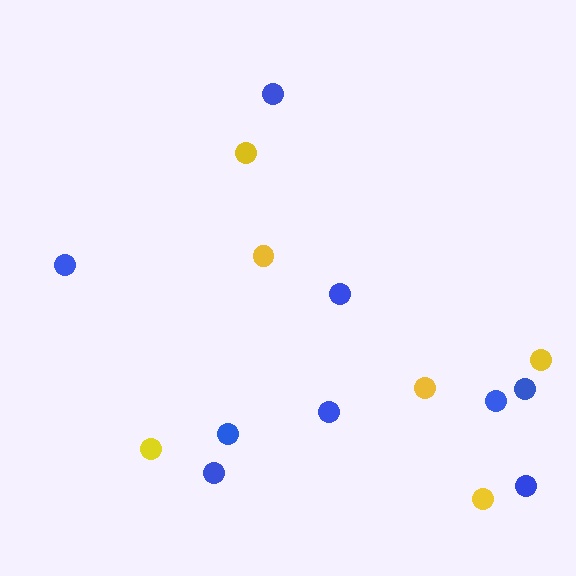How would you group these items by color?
There are 2 groups: one group of yellow circles (6) and one group of blue circles (9).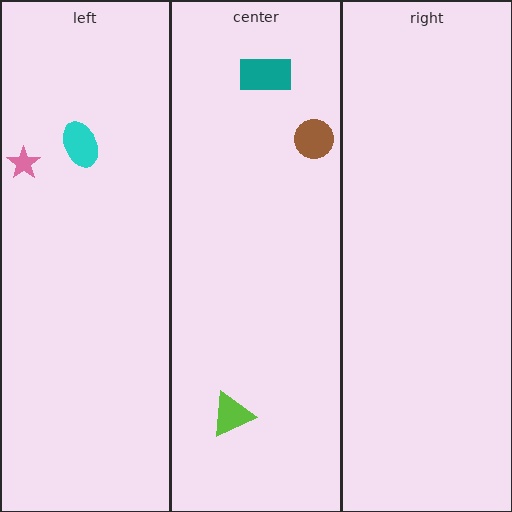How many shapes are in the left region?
2.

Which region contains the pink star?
The left region.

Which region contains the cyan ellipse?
The left region.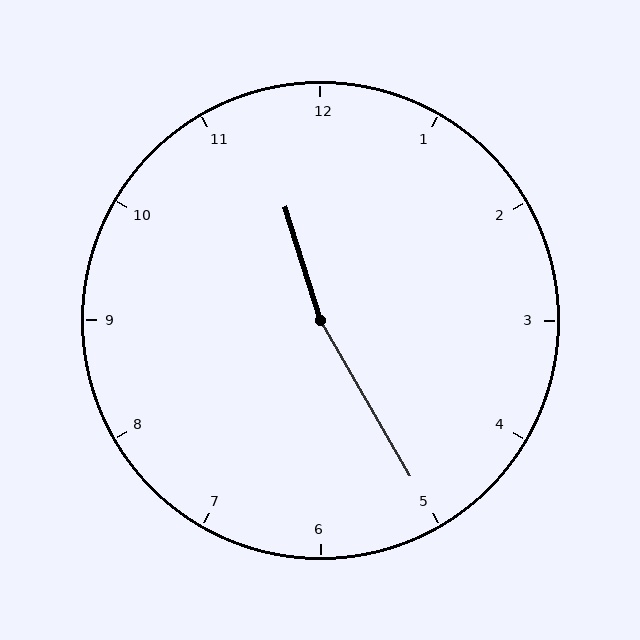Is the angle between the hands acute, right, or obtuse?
It is obtuse.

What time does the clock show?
11:25.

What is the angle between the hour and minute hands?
Approximately 168 degrees.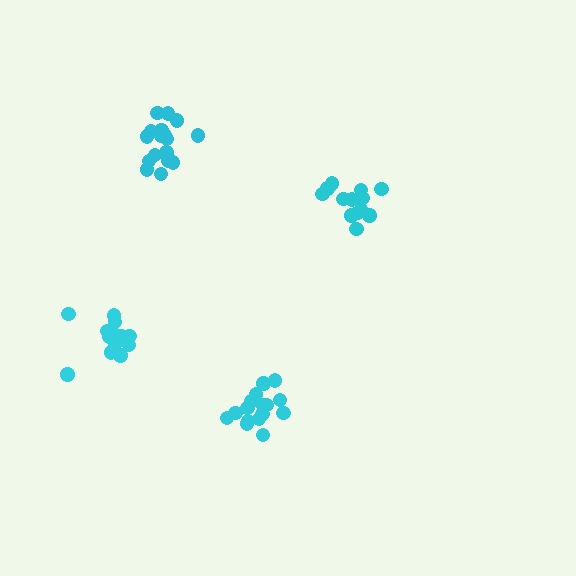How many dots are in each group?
Group 1: 13 dots, Group 2: 13 dots, Group 3: 16 dots, Group 4: 17 dots (59 total).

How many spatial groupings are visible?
There are 4 spatial groupings.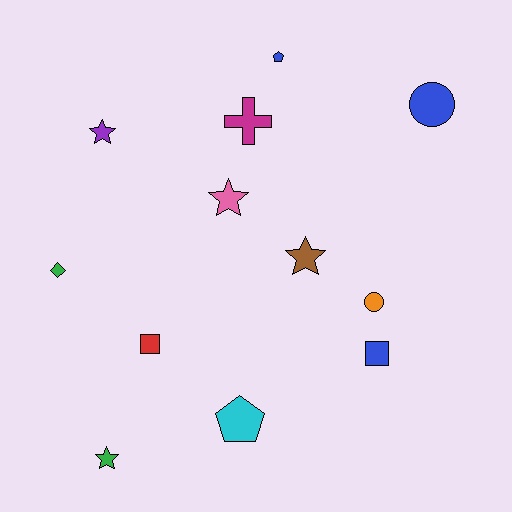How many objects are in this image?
There are 12 objects.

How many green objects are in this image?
There are 2 green objects.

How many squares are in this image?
There are 2 squares.